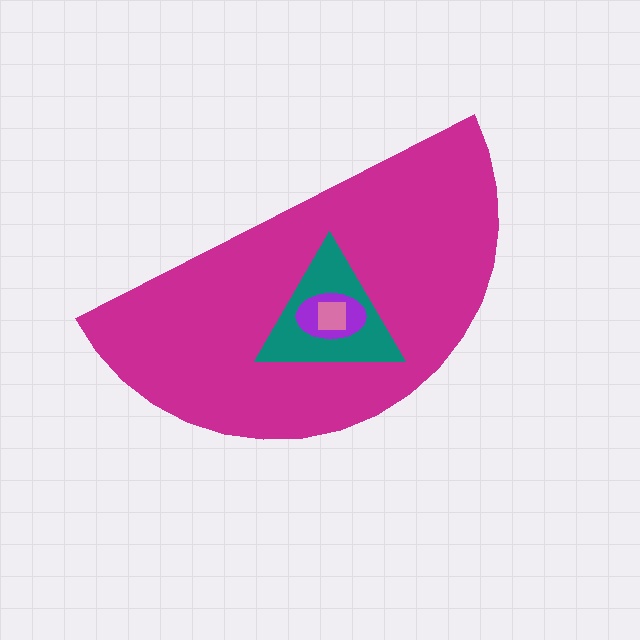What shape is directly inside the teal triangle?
The purple ellipse.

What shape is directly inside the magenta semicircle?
The teal triangle.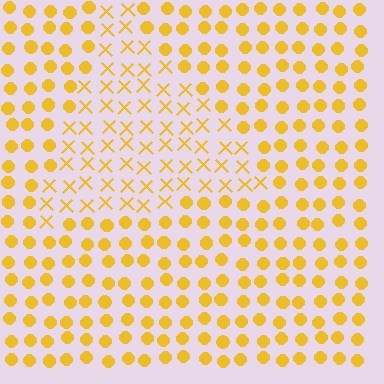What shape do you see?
I see a triangle.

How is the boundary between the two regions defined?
The boundary is defined by a change in element shape: X marks inside vs. circles outside. All elements share the same color and spacing.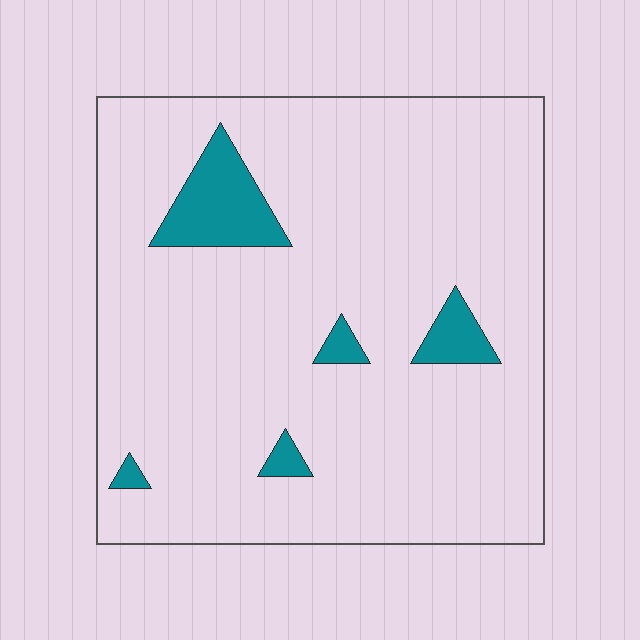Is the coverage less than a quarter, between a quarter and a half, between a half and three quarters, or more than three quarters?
Less than a quarter.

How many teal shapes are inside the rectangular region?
5.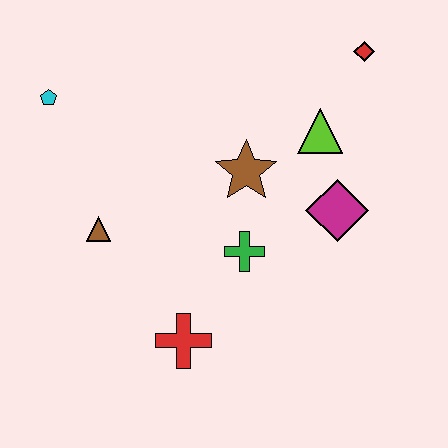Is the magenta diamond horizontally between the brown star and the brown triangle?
No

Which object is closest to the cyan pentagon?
The brown triangle is closest to the cyan pentagon.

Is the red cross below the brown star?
Yes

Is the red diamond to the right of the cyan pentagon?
Yes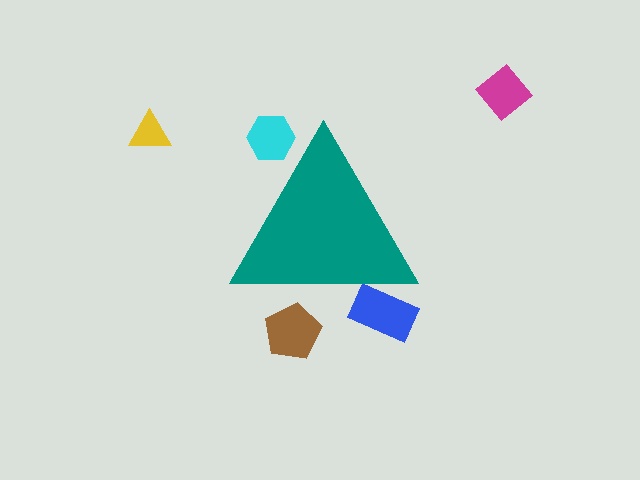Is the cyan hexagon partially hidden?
Yes, the cyan hexagon is partially hidden behind the teal triangle.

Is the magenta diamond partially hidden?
No, the magenta diamond is fully visible.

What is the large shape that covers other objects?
A teal triangle.